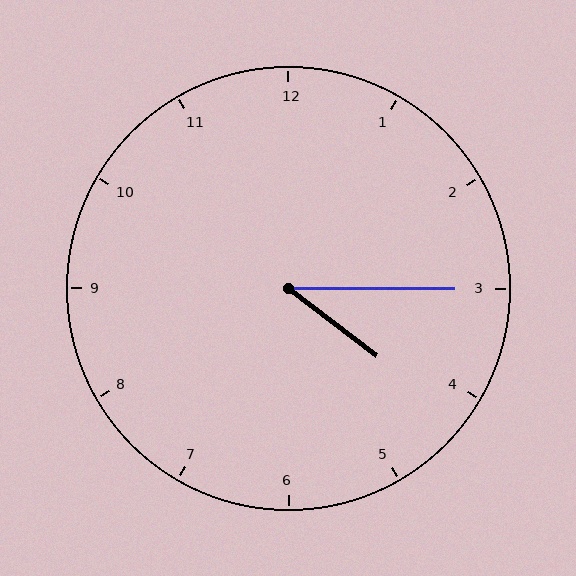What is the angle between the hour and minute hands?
Approximately 38 degrees.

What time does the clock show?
4:15.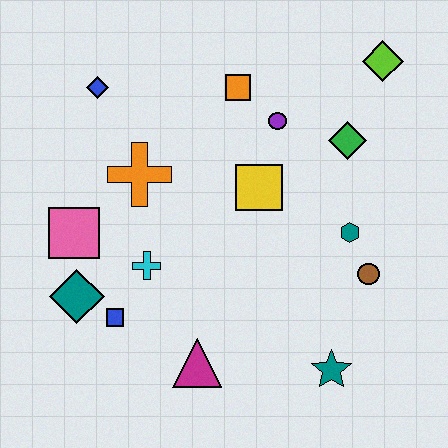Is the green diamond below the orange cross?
No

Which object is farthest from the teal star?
The blue diamond is farthest from the teal star.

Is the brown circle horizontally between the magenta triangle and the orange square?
No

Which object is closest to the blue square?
The teal diamond is closest to the blue square.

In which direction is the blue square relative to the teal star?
The blue square is to the left of the teal star.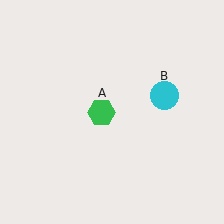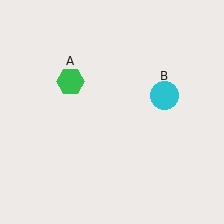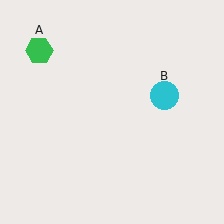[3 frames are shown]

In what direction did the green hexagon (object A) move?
The green hexagon (object A) moved up and to the left.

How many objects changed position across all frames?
1 object changed position: green hexagon (object A).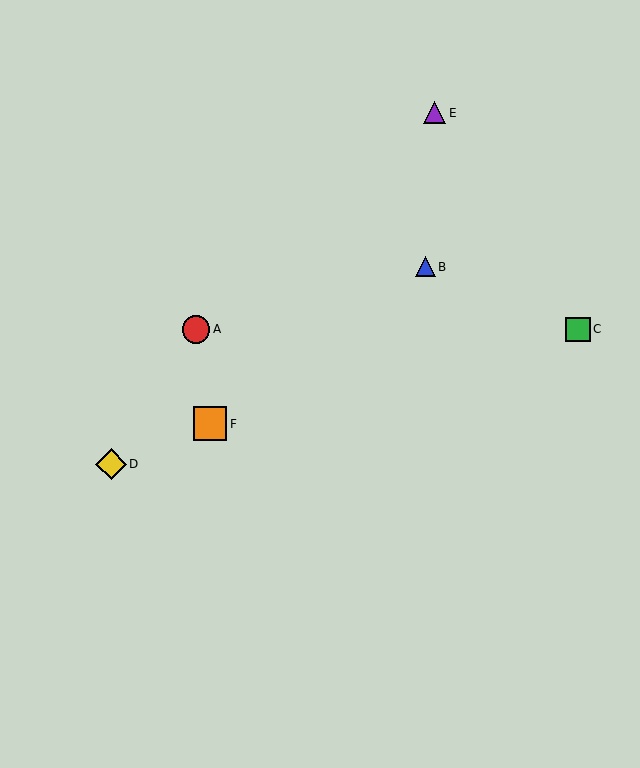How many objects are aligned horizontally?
2 objects (A, C) are aligned horizontally.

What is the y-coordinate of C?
Object C is at y≈329.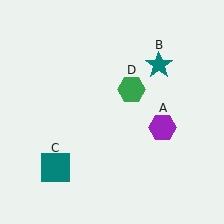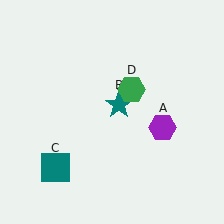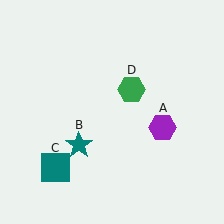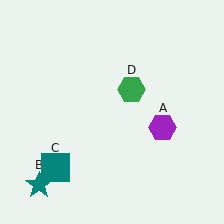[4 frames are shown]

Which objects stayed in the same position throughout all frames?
Purple hexagon (object A) and teal square (object C) and green hexagon (object D) remained stationary.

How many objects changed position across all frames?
1 object changed position: teal star (object B).